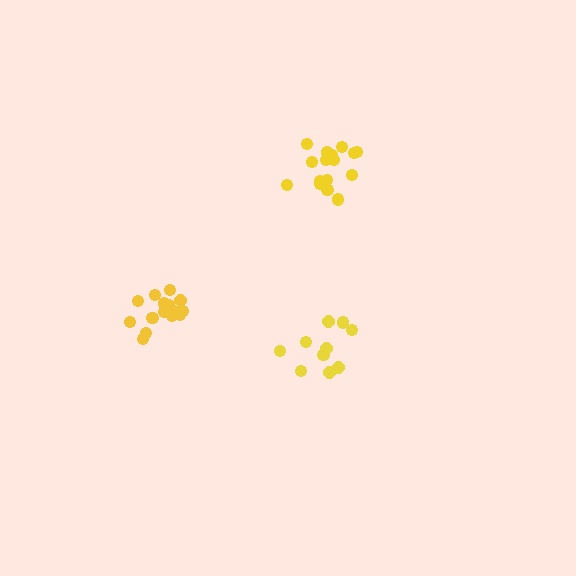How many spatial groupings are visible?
There are 3 spatial groupings.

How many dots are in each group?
Group 1: 10 dots, Group 2: 16 dots, Group 3: 16 dots (42 total).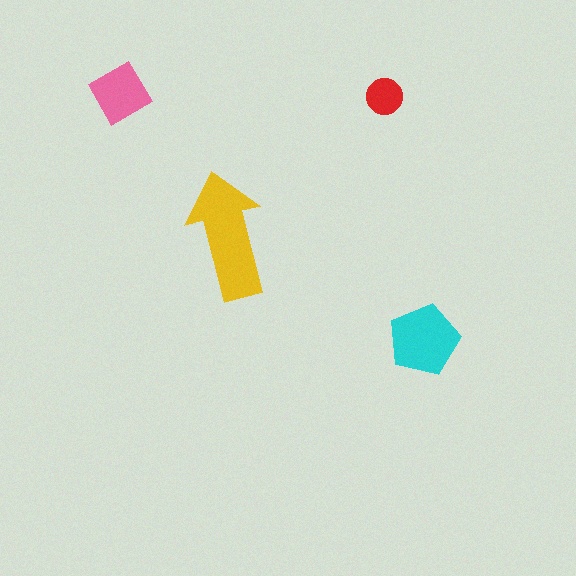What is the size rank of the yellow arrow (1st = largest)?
1st.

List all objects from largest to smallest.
The yellow arrow, the cyan pentagon, the pink square, the red circle.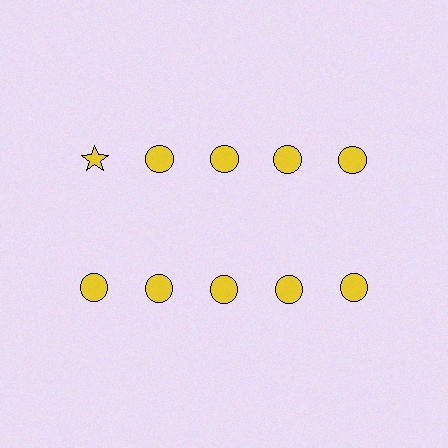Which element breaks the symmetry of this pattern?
The yellow star in the top row, leftmost column breaks the symmetry. All other shapes are yellow circles.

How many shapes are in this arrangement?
There are 10 shapes arranged in a grid pattern.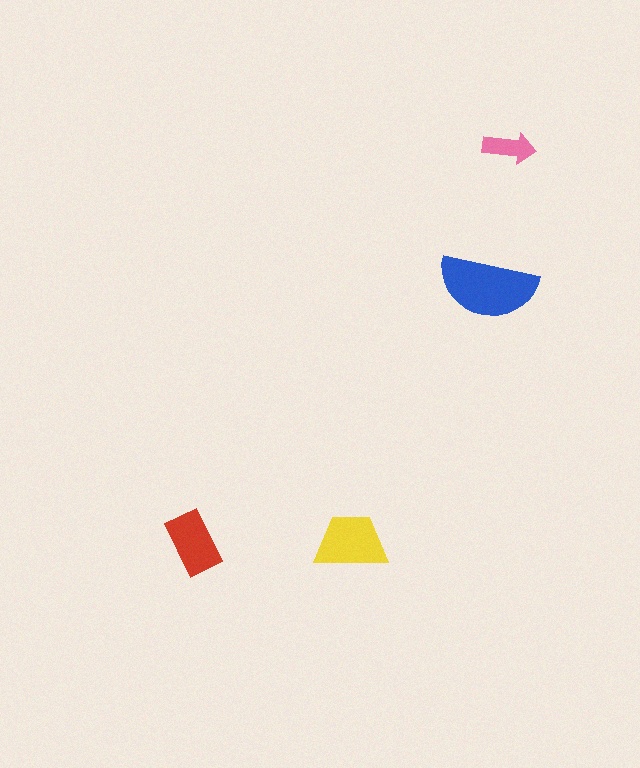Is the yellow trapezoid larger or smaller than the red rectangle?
Larger.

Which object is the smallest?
The pink arrow.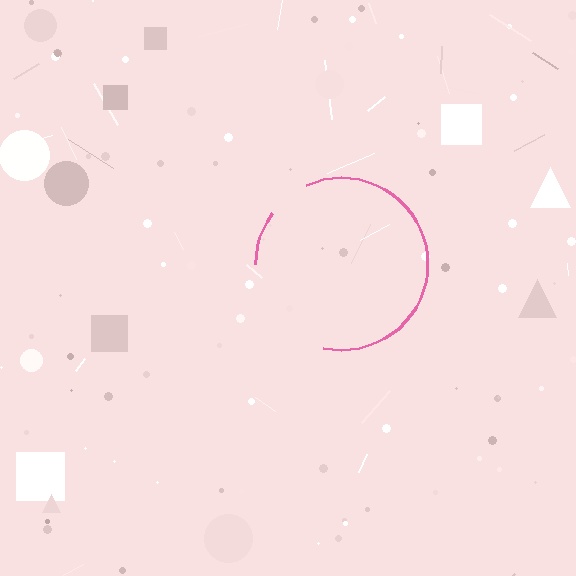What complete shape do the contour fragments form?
The contour fragments form a circle.